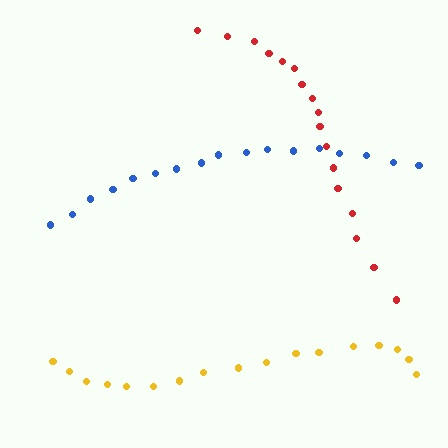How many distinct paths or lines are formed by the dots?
There are 3 distinct paths.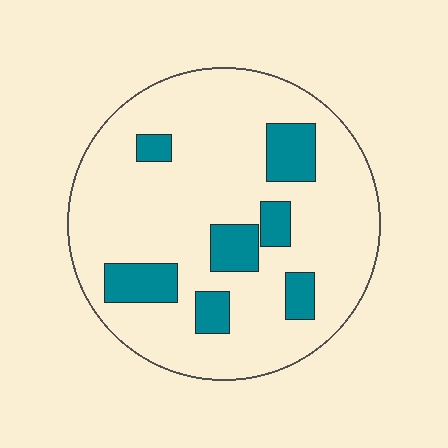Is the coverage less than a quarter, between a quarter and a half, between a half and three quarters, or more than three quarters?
Less than a quarter.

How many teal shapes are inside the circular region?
7.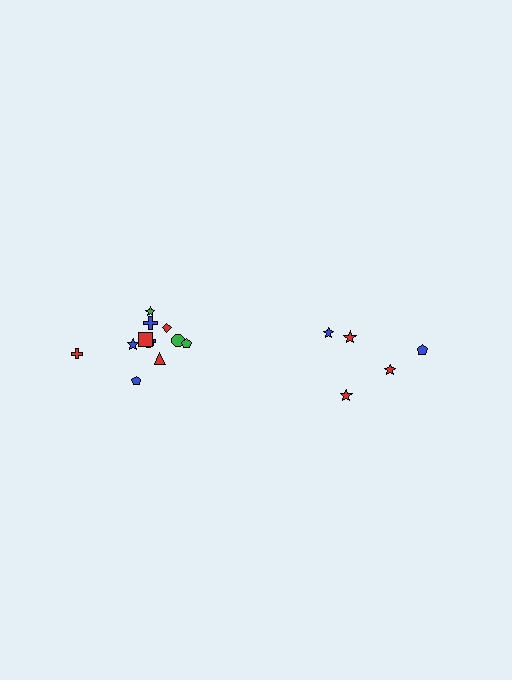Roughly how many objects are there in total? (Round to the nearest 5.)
Roughly 15 objects in total.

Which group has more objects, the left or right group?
The left group.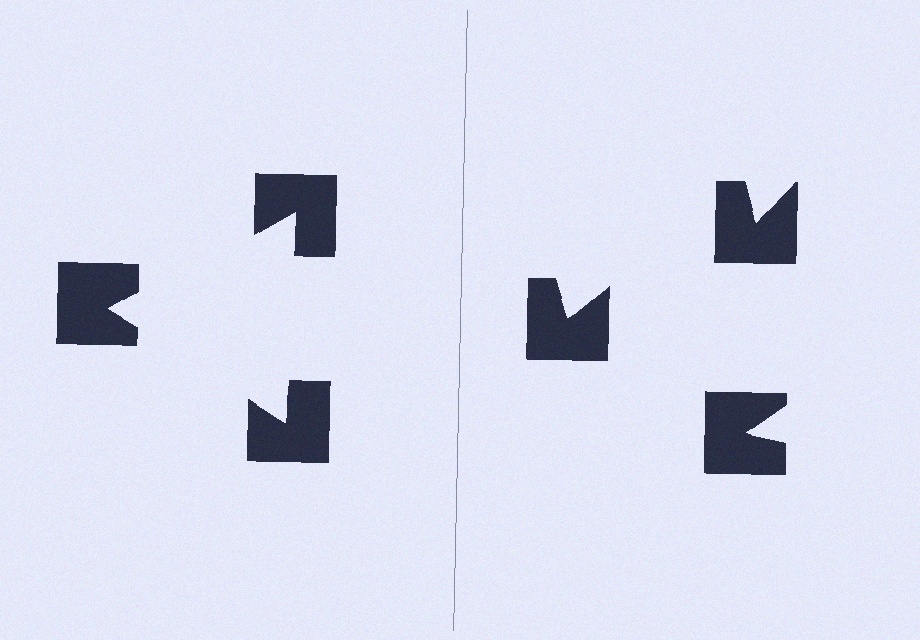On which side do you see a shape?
An illusory triangle appears on the left side. On the right side the wedge cuts are rotated, so no coherent shape forms.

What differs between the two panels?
The notched squares are positioned identically on both sides; only the wedge orientations differ. On the left they align to a triangle; on the right they are misaligned.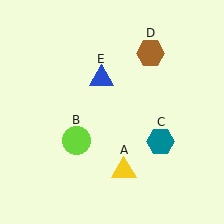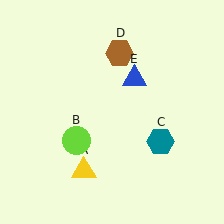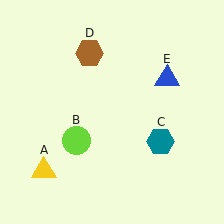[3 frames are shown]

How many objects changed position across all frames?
3 objects changed position: yellow triangle (object A), brown hexagon (object D), blue triangle (object E).